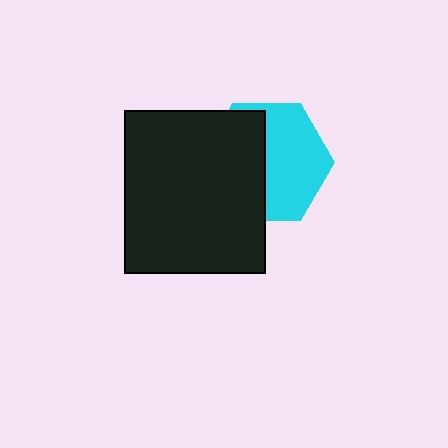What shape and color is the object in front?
The object in front is a black rectangle.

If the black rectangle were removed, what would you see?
You would see the complete cyan hexagon.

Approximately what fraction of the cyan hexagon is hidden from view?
Roughly 47% of the cyan hexagon is hidden behind the black rectangle.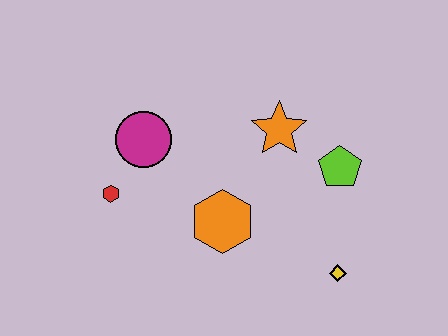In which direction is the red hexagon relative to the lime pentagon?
The red hexagon is to the left of the lime pentagon.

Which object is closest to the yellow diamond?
The lime pentagon is closest to the yellow diamond.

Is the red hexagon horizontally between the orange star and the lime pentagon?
No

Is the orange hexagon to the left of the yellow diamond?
Yes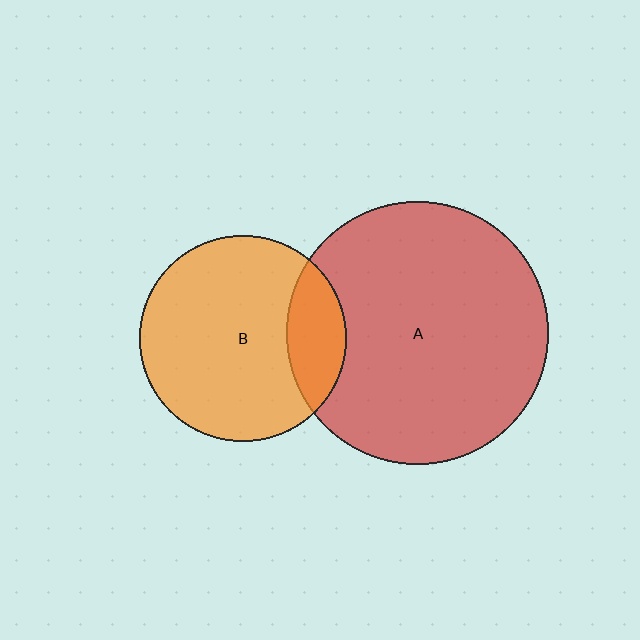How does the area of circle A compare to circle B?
Approximately 1.6 times.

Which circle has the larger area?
Circle A (red).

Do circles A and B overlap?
Yes.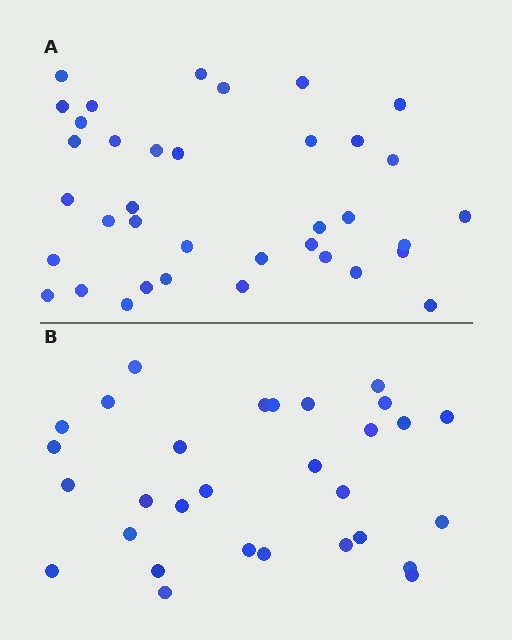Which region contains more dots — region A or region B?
Region A (the top region) has more dots.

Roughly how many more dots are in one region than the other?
Region A has roughly 8 or so more dots than region B.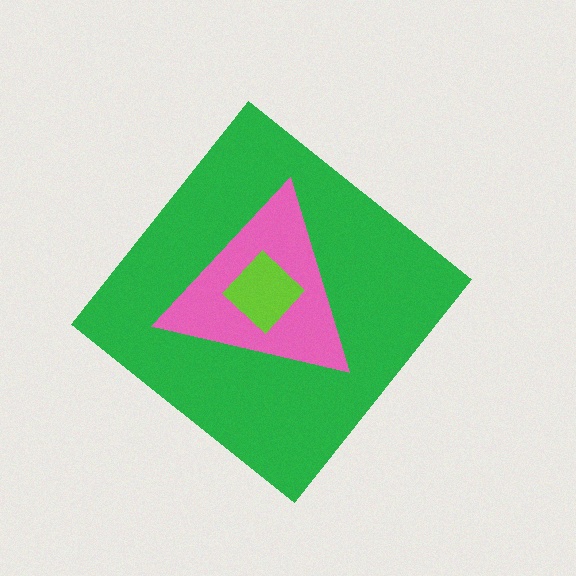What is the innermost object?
The lime diamond.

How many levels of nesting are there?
3.